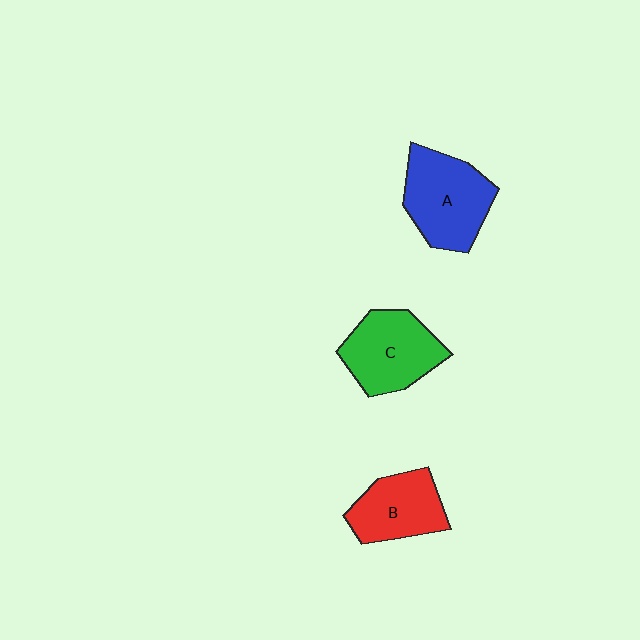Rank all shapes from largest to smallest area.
From largest to smallest: A (blue), C (green), B (red).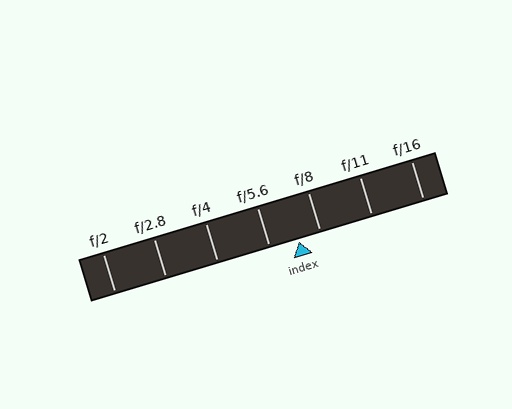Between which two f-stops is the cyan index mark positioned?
The index mark is between f/5.6 and f/8.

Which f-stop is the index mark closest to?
The index mark is closest to f/8.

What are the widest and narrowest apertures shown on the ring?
The widest aperture shown is f/2 and the narrowest is f/16.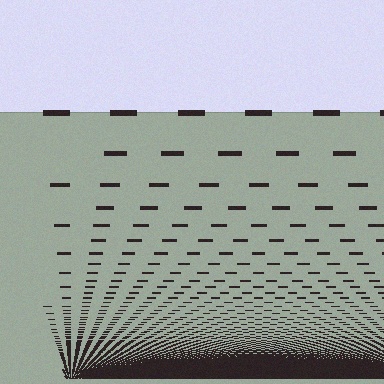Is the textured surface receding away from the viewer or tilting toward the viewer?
The surface appears to tilt toward the viewer. Texture elements get larger and sparser toward the top.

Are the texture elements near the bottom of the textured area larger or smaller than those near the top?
Smaller. The gradient is inverted — elements near the bottom are smaller and denser.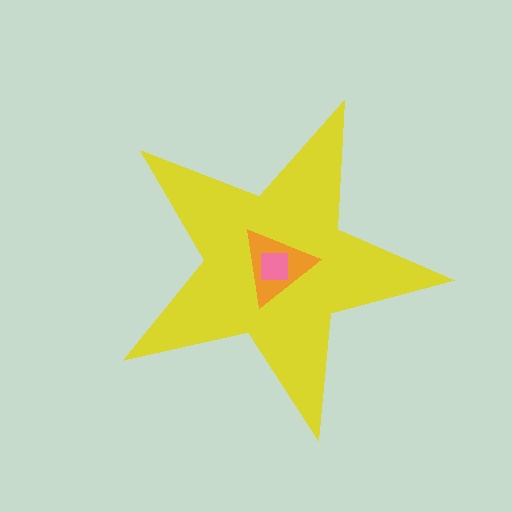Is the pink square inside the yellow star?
Yes.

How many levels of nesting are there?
3.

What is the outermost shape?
The yellow star.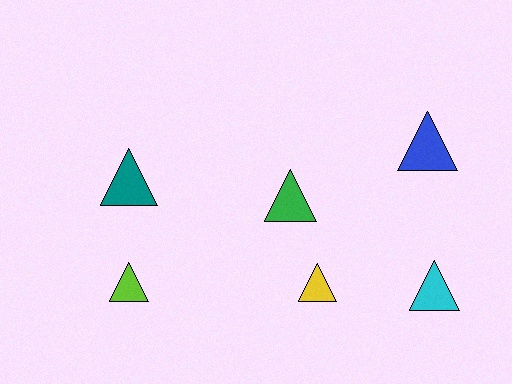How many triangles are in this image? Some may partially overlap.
There are 6 triangles.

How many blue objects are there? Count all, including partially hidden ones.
There is 1 blue object.